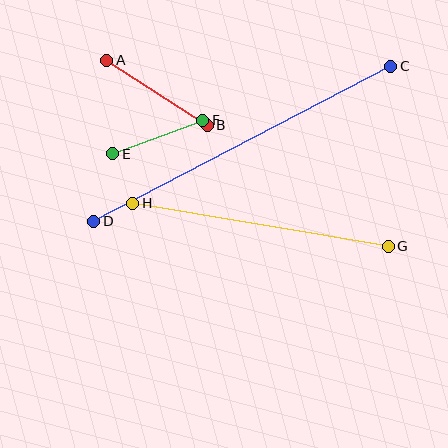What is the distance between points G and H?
The distance is approximately 259 pixels.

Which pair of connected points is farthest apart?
Points C and D are farthest apart.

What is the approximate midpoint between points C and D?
The midpoint is at approximately (242, 144) pixels.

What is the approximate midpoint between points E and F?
The midpoint is at approximately (158, 137) pixels.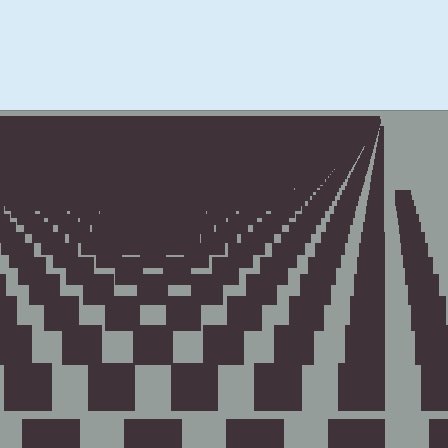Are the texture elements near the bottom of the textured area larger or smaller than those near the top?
Larger. Near the bottom, elements are closer to the viewer and appear at a bigger on-screen size.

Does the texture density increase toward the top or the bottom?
Density increases toward the top.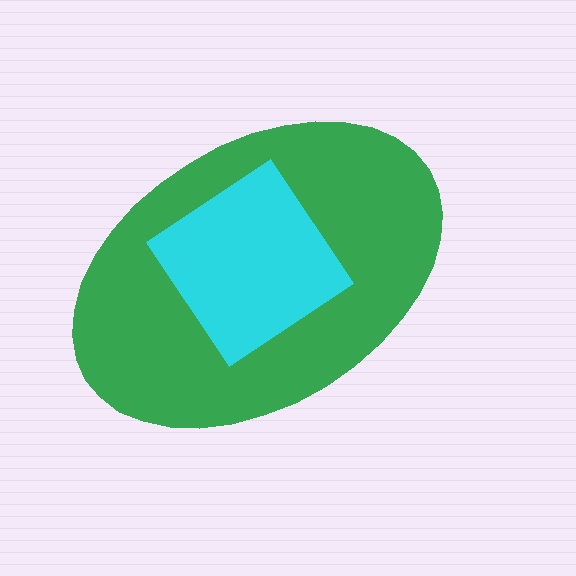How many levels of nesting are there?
2.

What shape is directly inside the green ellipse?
The cyan diamond.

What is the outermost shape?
The green ellipse.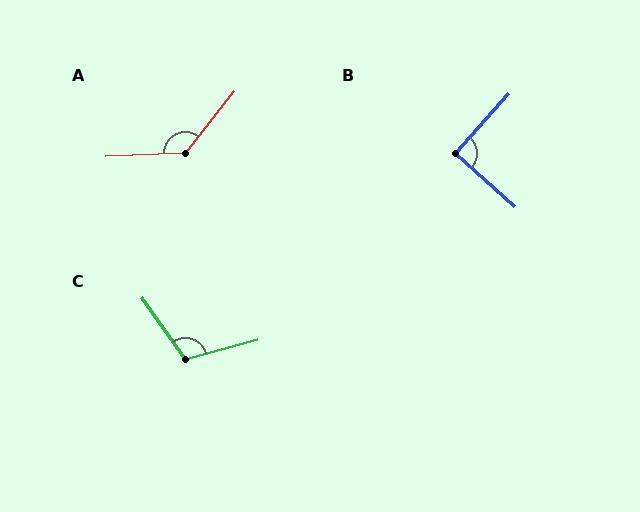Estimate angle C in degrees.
Approximately 111 degrees.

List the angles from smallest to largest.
B (90°), C (111°), A (131°).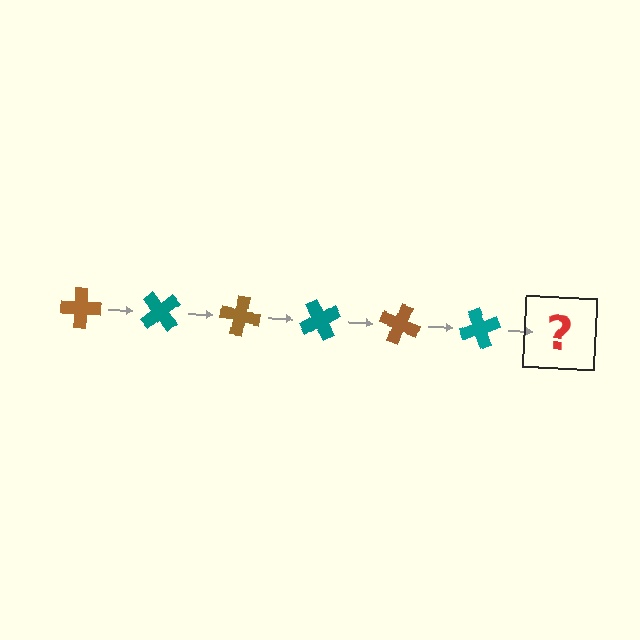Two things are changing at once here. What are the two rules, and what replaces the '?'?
The two rules are that it rotates 50 degrees each step and the color cycles through brown and teal. The '?' should be a brown cross, rotated 300 degrees from the start.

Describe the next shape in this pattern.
It should be a brown cross, rotated 300 degrees from the start.